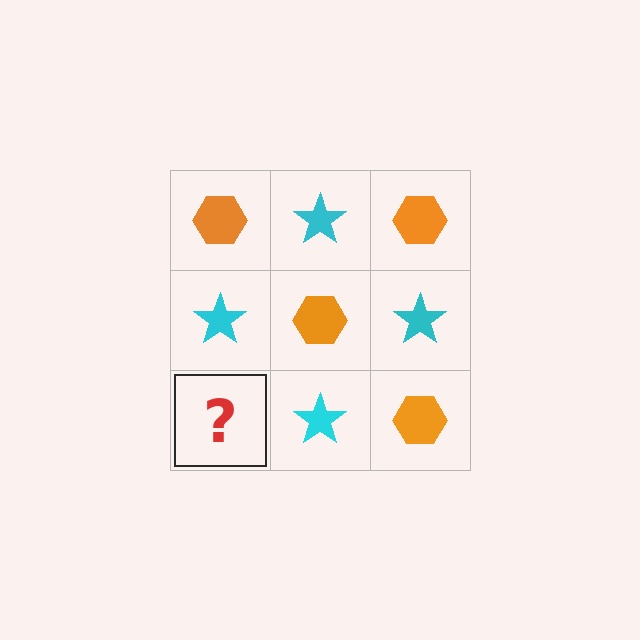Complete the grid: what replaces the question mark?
The question mark should be replaced with an orange hexagon.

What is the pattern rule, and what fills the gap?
The rule is that it alternates orange hexagon and cyan star in a checkerboard pattern. The gap should be filled with an orange hexagon.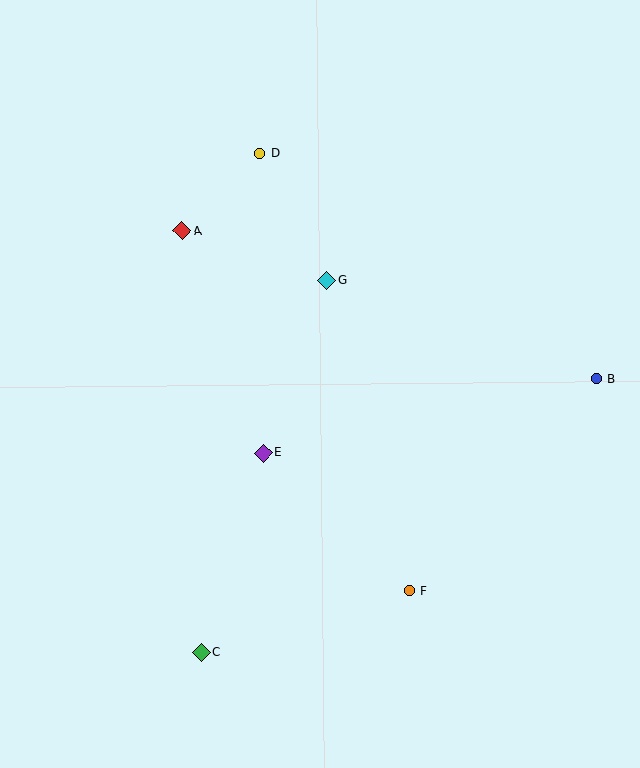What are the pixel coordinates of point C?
Point C is at (201, 652).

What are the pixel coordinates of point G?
Point G is at (327, 280).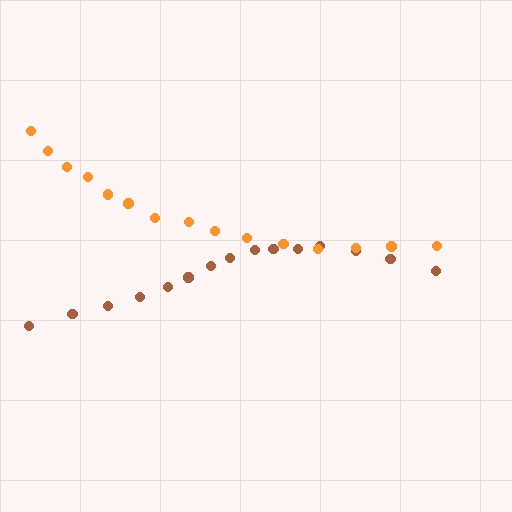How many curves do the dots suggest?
There are 2 distinct paths.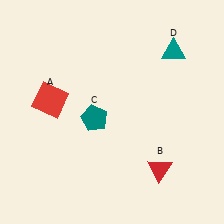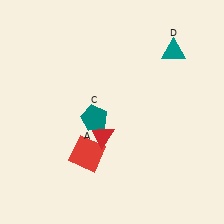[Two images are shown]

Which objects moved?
The objects that moved are: the red square (A), the red triangle (B).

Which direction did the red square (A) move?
The red square (A) moved down.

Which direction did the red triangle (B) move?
The red triangle (B) moved left.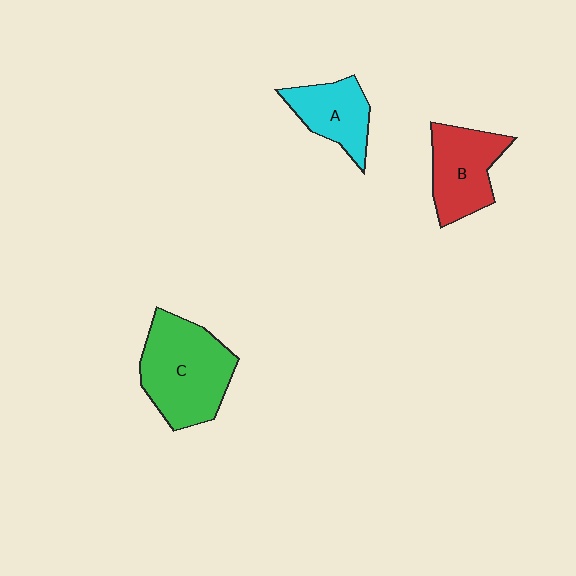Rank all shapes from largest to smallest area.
From largest to smallest: C (green), B (red), A (cyan).